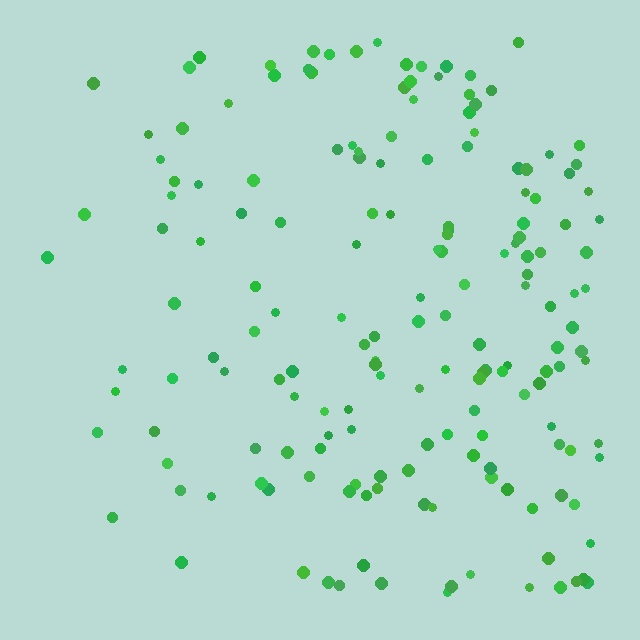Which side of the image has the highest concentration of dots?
The right.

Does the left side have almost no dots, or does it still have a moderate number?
Still a moderate number, just noticeably fewer than the right.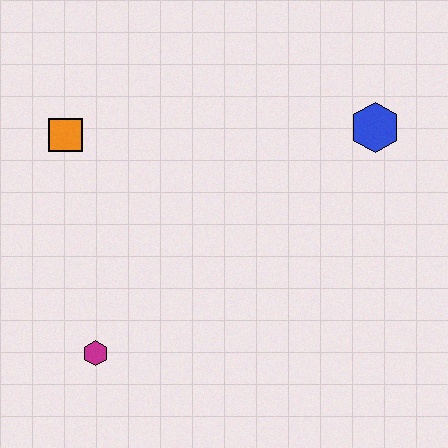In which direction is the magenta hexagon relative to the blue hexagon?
The magenta hexagon is to the left of the blue hexagon.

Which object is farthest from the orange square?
The blue hexagon is farthest from the orange square.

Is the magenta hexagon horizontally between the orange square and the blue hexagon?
Yes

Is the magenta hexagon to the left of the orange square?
No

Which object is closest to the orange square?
The magenta hexagon is closest to the orange square.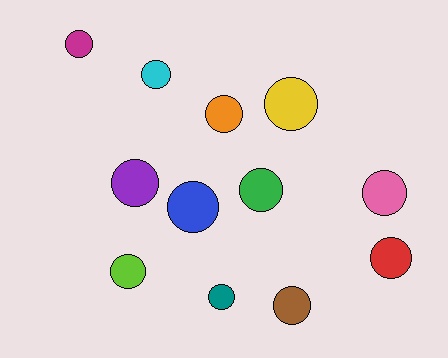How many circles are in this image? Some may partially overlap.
There are 12 circles.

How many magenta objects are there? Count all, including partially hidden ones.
There is 1 magenta object.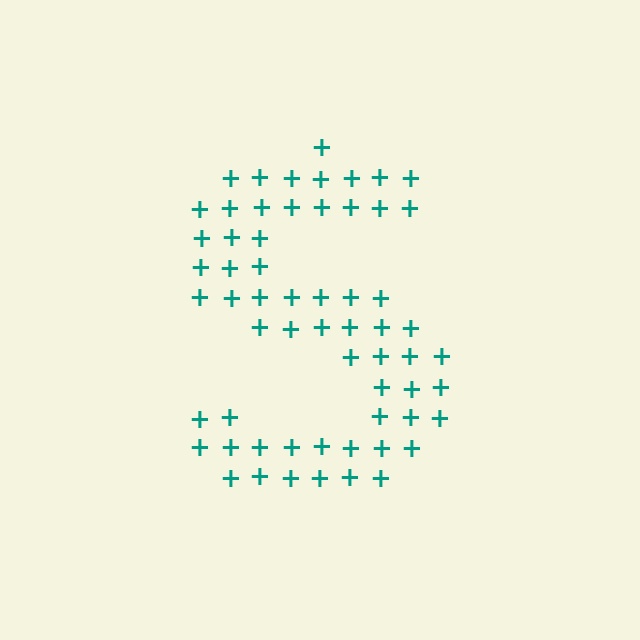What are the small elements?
The small elements are plus signs.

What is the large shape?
The large shape is the letter S.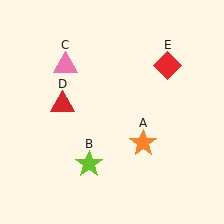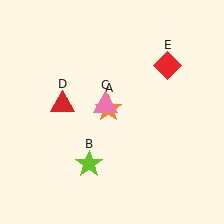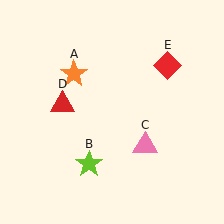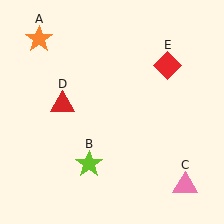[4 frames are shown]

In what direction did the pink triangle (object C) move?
The pink triangle (object C) moved down and to the right.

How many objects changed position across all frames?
2 objects changed position: orange star (object A), pink triangle (object C).